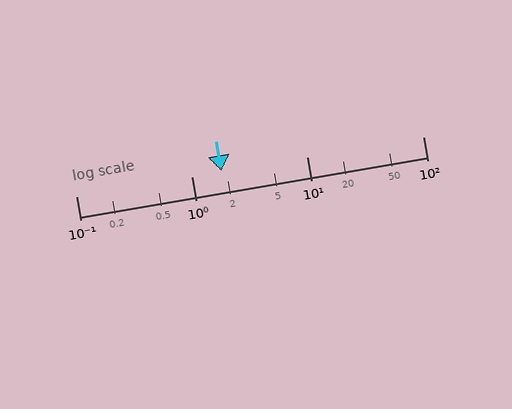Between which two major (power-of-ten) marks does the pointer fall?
The pointer is between 1 and 10.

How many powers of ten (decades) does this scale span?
The scale spans 3 decades, from 0.1 to 100.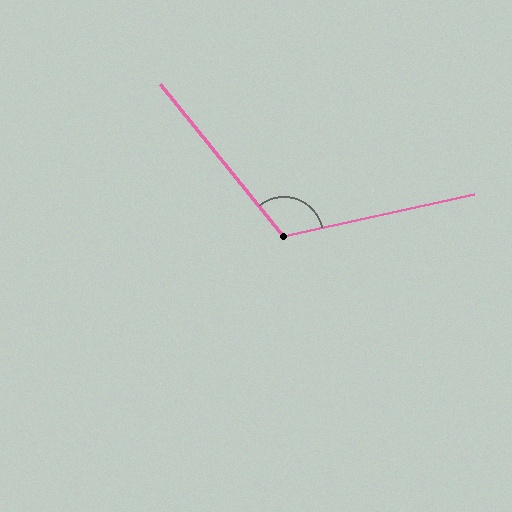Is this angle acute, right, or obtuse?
It is obtuse.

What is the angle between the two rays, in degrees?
Approximately 117 degrees.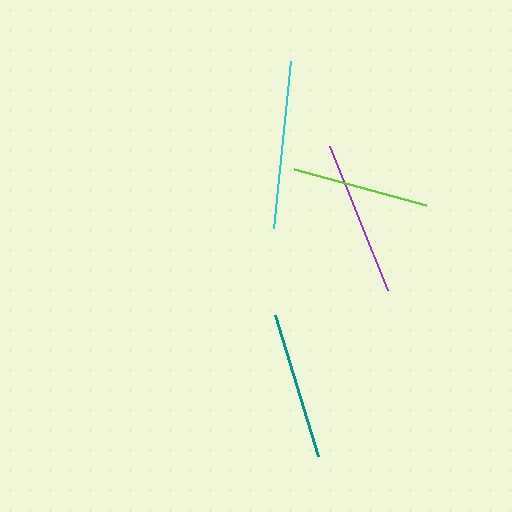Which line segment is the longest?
The cyan line is the longest at approximately 167 pixels.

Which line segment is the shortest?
The lime line is the shortest at approximately 137 pixels.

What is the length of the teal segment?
The teal segment is approximately 148 pixels long.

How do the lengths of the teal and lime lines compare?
The teal and lime lines are approximately the same length.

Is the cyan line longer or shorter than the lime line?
The cyan line is longer than the lime line.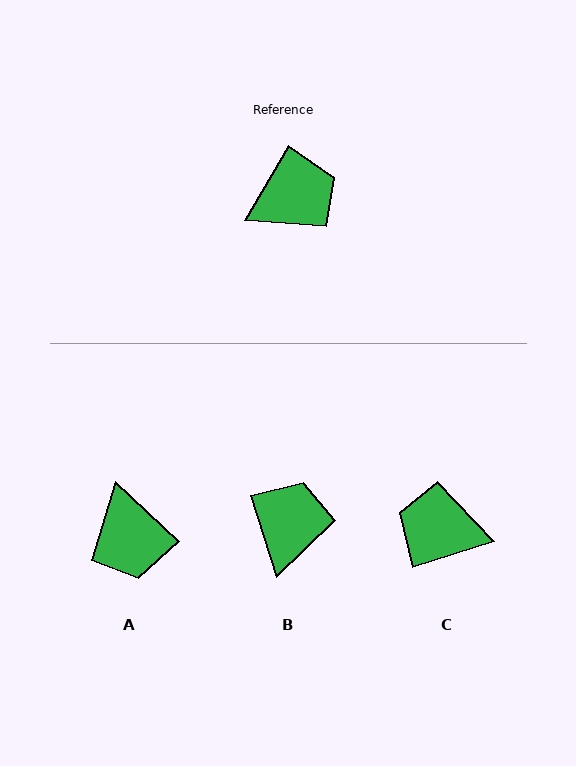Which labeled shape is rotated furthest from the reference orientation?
C, about 138 degrees away.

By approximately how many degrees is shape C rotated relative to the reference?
Approximately 138 degrees counter-clockwise.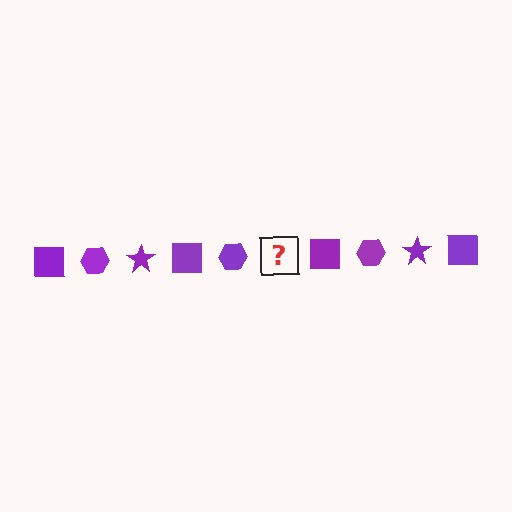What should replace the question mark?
The question mark should be replaced with a purple star.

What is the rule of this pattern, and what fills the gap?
The rule is that the pattern cycles through square, hexagon, star shapes in purple. The gap should be filled with a purple star.